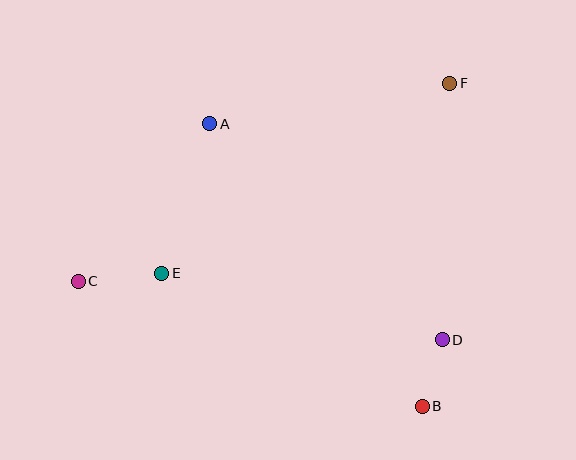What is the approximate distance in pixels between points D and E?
The distance between D and E is approximately 288 pixels.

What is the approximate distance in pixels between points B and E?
The distance between B and E is approximately 292 pixels.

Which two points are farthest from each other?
Points C and F are farthest from each other.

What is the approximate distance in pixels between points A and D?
The distance between A and D is approximately 317 pixels.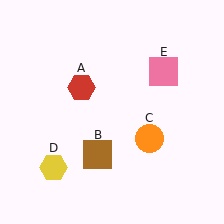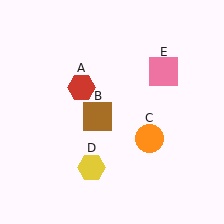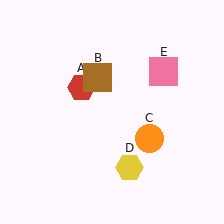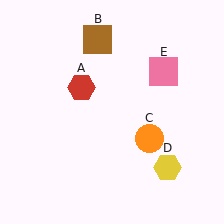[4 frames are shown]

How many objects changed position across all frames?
2 objects changed position: brown square (object B), yellow hexagon (object D).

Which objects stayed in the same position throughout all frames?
Red hexagon (object A) and orange circle (object C) and pink square (object E) remained stationary.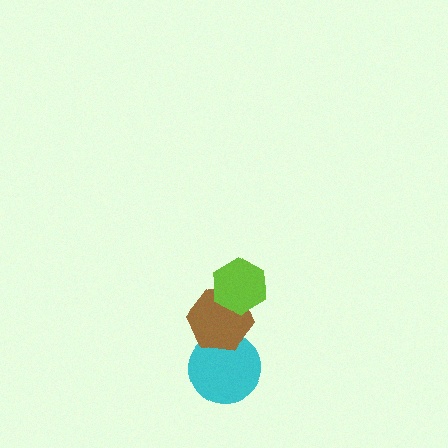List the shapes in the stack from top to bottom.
From top to bottom: the lime hexagon, the brown hexagon, the cyan circle.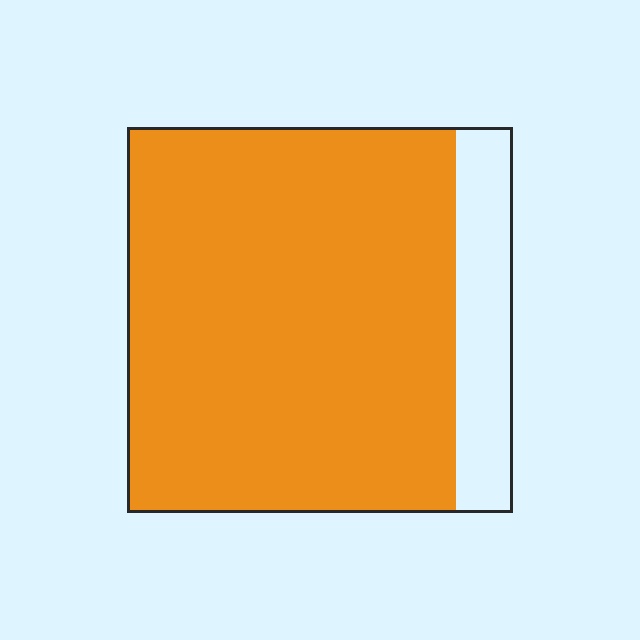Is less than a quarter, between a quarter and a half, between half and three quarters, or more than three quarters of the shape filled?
More than three quarters.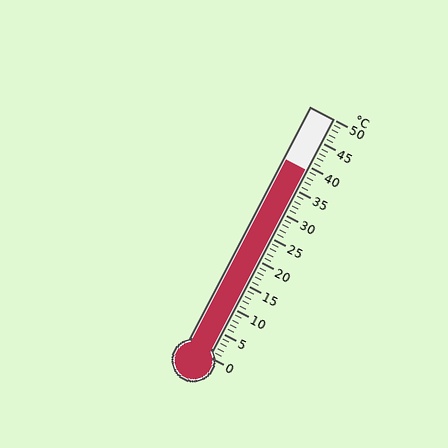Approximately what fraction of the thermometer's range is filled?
The thermometer is filled to approximately 80% of its range.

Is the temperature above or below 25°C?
The temperature is above 25°C.